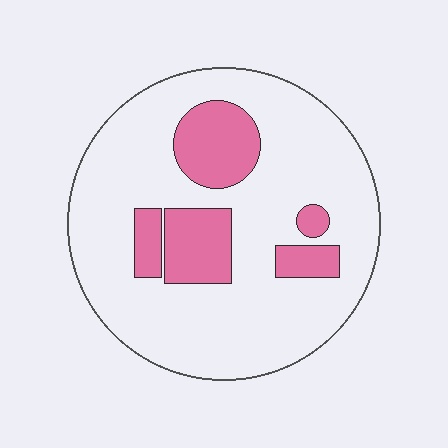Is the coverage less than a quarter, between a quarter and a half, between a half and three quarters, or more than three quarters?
Less than a quarter.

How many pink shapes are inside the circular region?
5.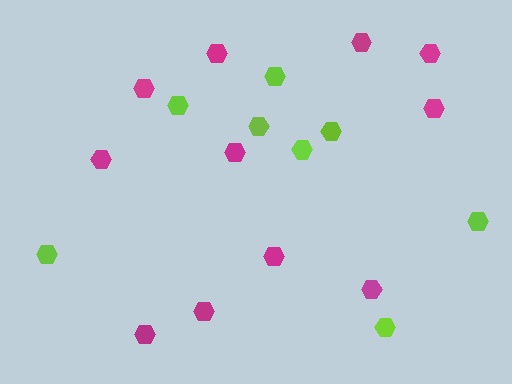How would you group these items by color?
There are 2 groups: one group of magenta hexagons (11) and one group of lime hexagons (8).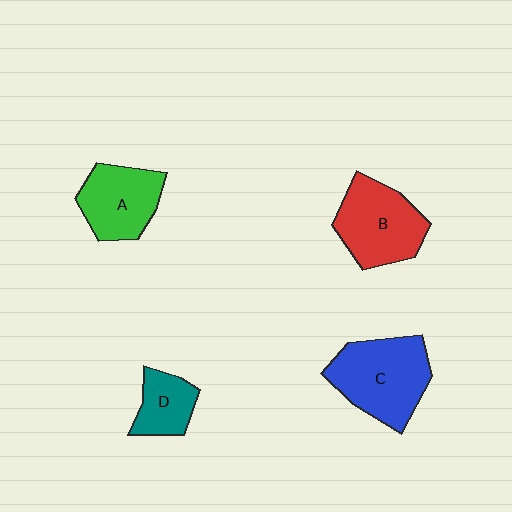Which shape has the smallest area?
Shape D (teal).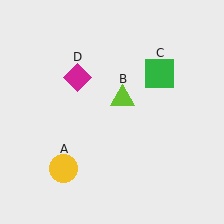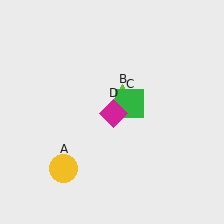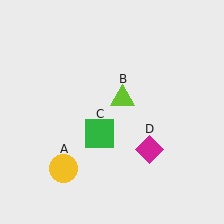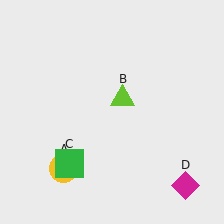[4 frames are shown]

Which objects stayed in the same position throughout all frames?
Yellow circle (object A) and lime triangle (object B) remained stationary.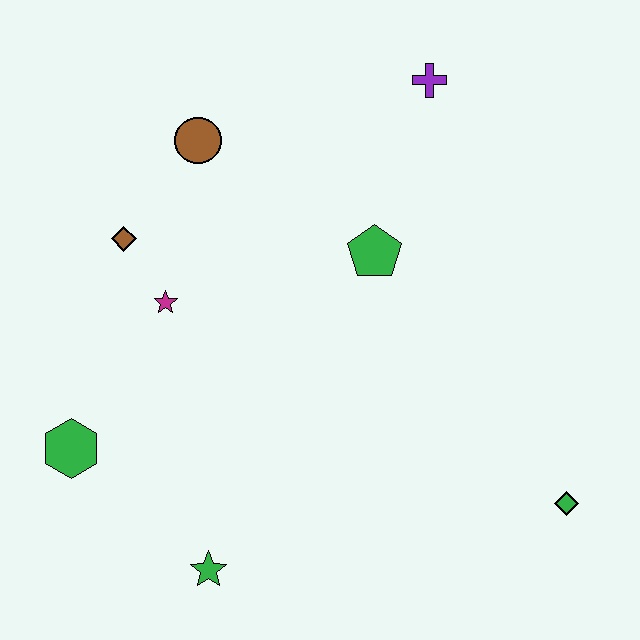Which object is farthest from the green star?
The purple cross is farthest from the green star.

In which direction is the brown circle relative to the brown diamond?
The brown circle is above the brown diamond.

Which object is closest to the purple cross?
The green pentagon is closest to the purple cross.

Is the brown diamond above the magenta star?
Yes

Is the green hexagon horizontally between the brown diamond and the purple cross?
No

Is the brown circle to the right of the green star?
No